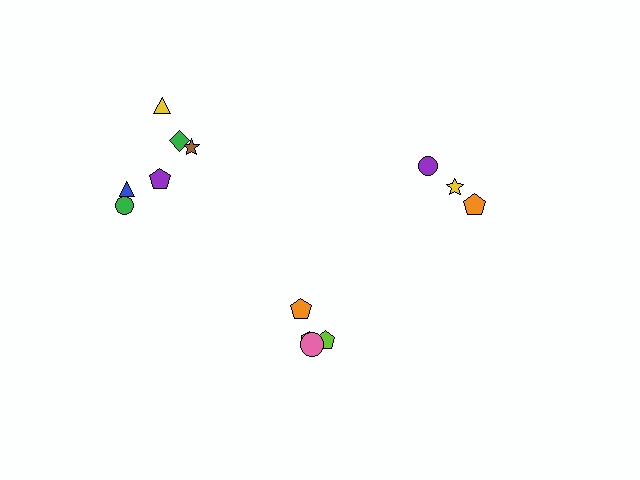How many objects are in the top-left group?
There are 6 objects.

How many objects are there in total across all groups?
There are 13 objects.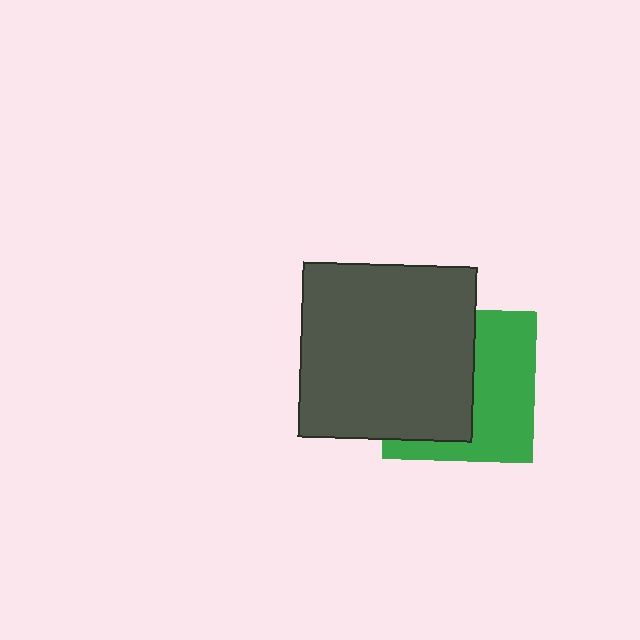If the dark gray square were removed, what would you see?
You would see the complete green square.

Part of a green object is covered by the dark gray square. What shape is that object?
It is a square.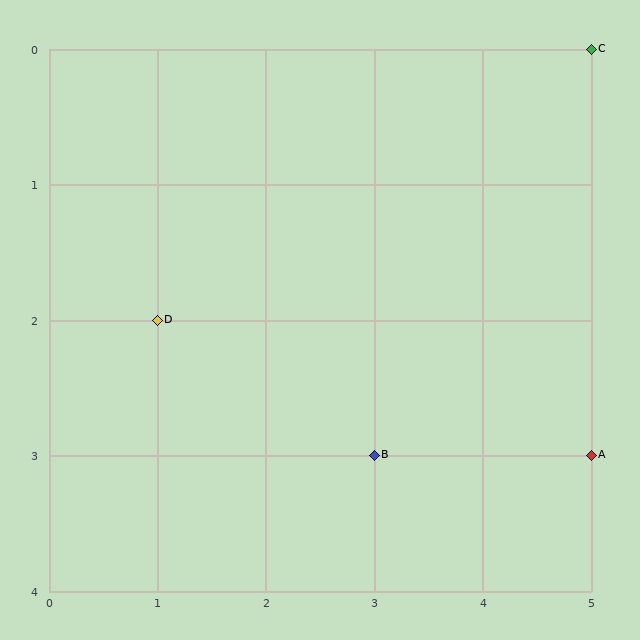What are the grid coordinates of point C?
Point C is at grid coordinates (5, 0).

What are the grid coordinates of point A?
Point A is at grid coordinates (5, 3).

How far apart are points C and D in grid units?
Points C and D are 4 columns and 2 rows apart (about 4.5 grid units diagonally).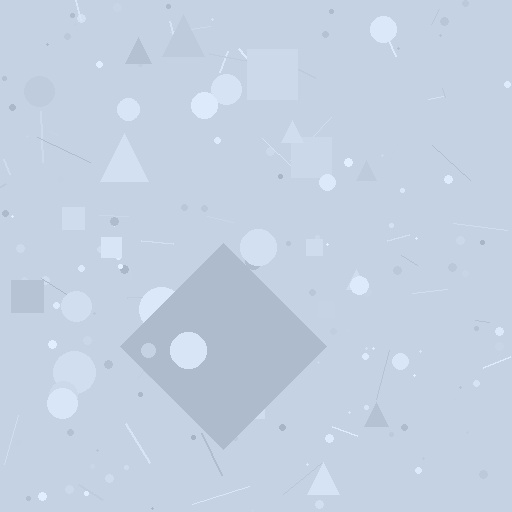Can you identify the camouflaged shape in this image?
The camouflaged shape is a diamond.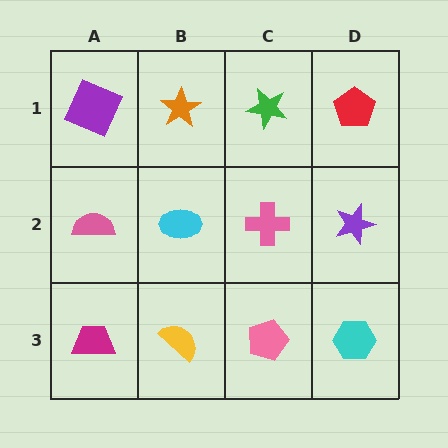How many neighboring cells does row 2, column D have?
3.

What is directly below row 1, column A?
A pink semicircle.